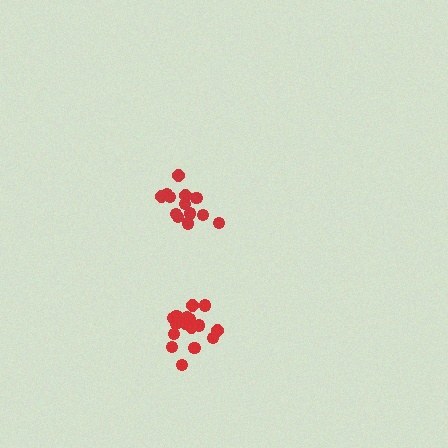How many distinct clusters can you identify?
There are 2 distinct clusters.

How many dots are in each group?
Group 1: 18 dots, Group 2: 13 dots (31 total).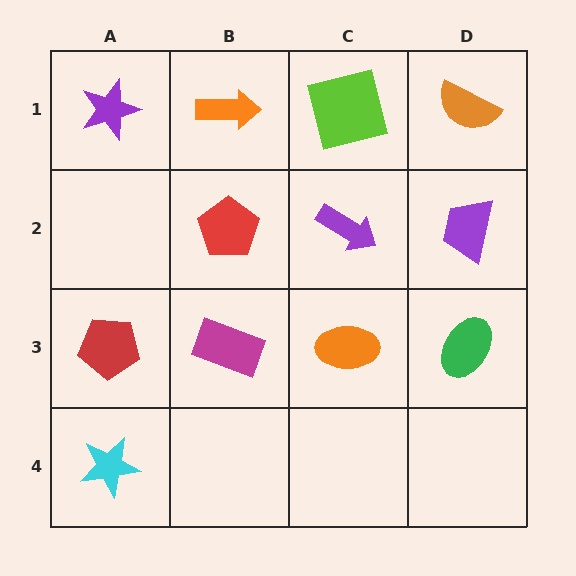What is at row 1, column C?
A lime square.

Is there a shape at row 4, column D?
No, that cell is empty.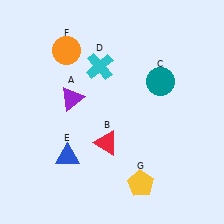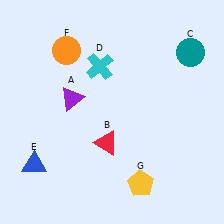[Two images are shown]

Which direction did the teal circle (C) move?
The teal circle (C) moved right.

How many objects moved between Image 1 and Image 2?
2 objects moved between the two images.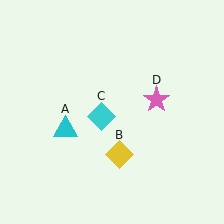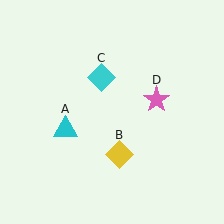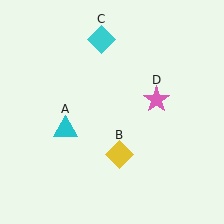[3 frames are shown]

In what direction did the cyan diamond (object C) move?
The cyan diamond (object C) moved up.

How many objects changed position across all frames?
1 object changed position: cyan diamond (object C).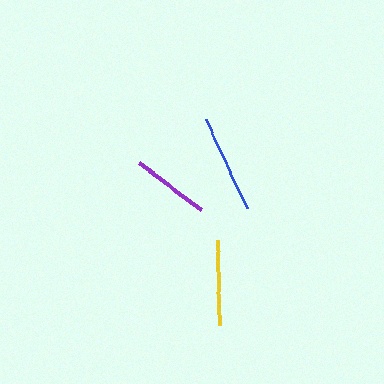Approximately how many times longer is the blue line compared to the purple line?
The blue line is approximately 1.3 times the length of the purple line.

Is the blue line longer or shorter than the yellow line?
The blue line is longer than the yellow line.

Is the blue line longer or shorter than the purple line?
The blue line is longer than the purple line.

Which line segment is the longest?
The blue line is the longest at approximately 98 pixels.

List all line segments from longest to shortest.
From longest to shortest: blue, yellow, purple.